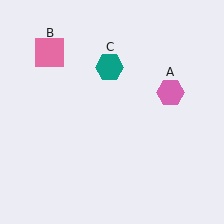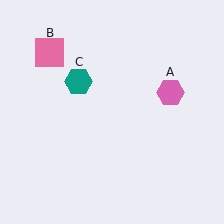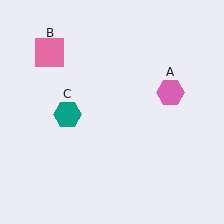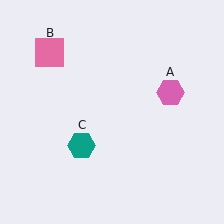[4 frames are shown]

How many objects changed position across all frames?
1 object changed position: teal hexagon (object C).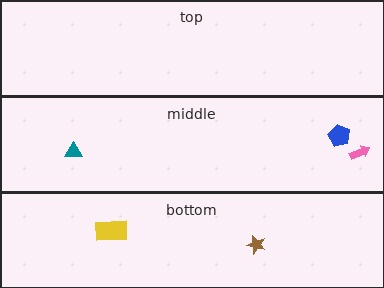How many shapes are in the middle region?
3.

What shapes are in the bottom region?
The brown star, the yellow rectangle.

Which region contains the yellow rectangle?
The bottom region.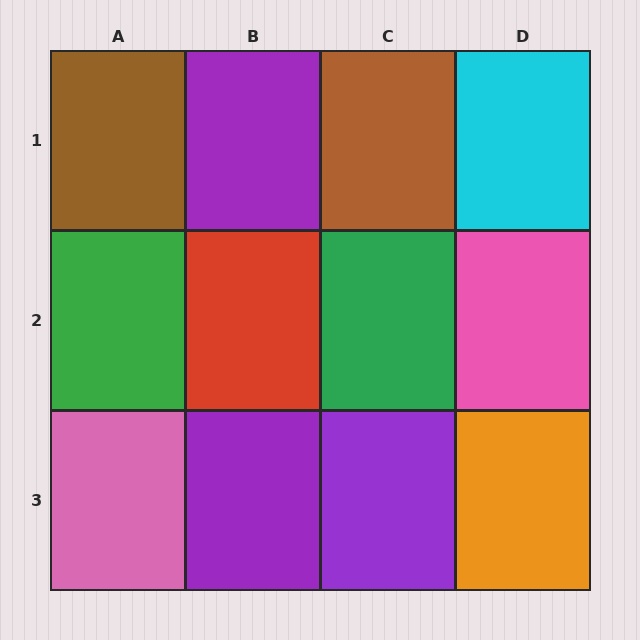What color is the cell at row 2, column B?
Red.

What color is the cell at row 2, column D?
Pink.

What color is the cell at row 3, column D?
Orange.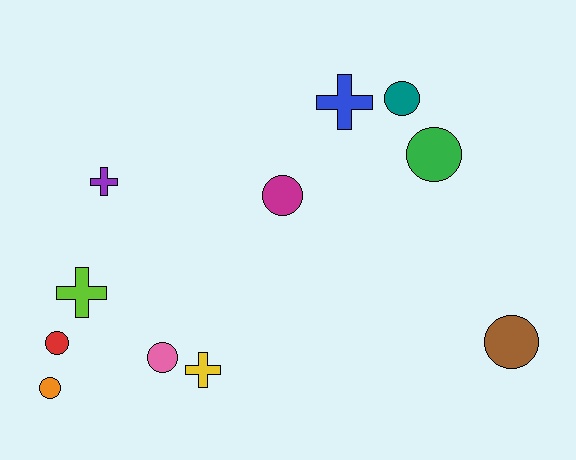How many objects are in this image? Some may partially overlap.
There are 11 objects.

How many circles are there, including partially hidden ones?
There are 7 circles.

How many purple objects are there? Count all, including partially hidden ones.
There is 1 purple object.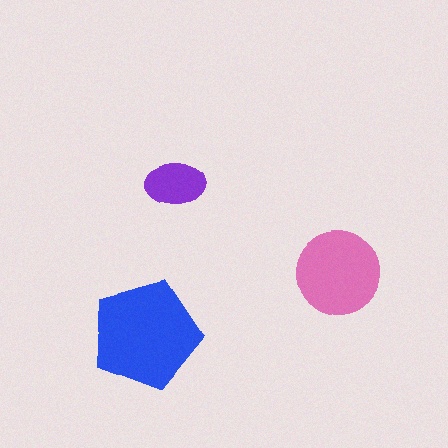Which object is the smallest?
The purple ellipse.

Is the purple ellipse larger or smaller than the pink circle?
Smaller.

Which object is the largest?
The blue pentagon.